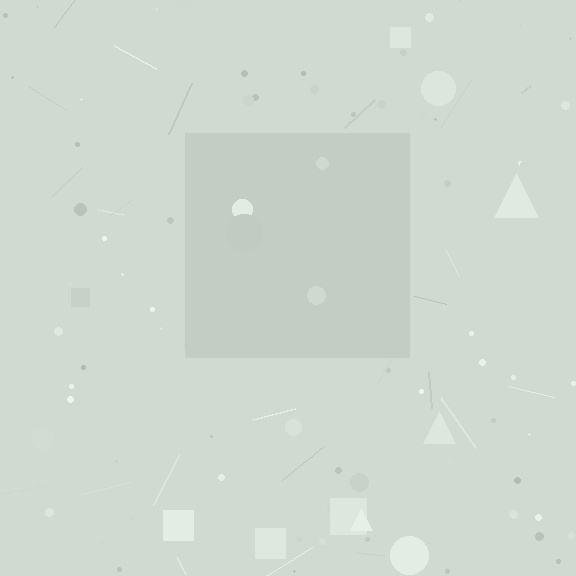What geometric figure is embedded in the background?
A square is embedded in the background.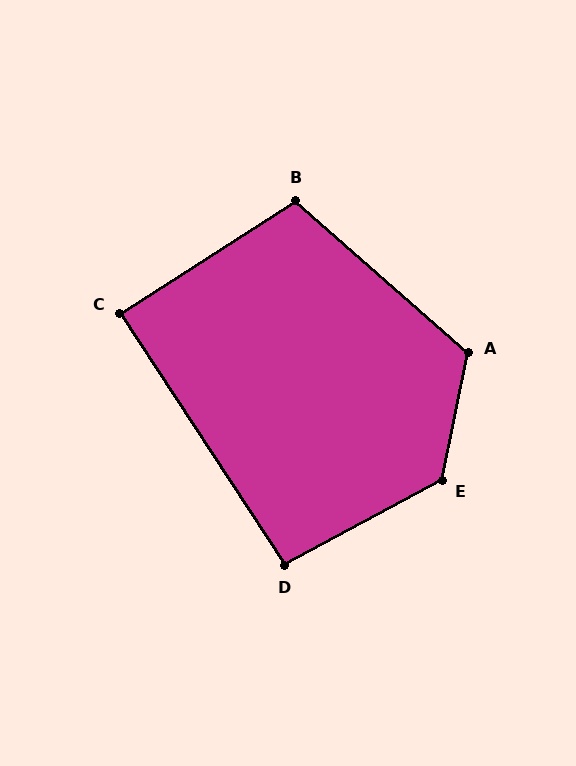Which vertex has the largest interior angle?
E, at approximately 130 degrees.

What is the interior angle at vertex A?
Approximately 120 degrees (obtuse).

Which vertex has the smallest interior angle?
C, at approximately 90 degrees.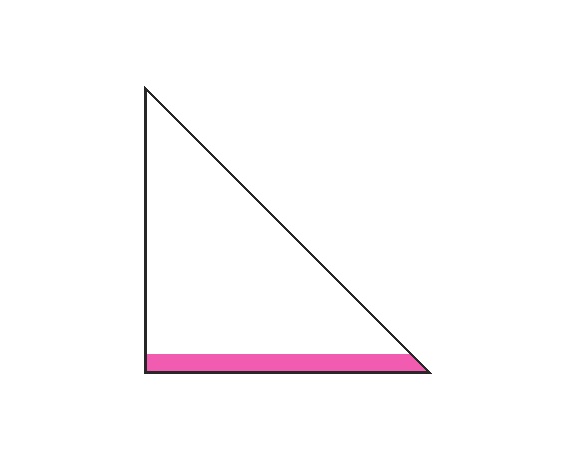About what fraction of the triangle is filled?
About one eighth (1/8).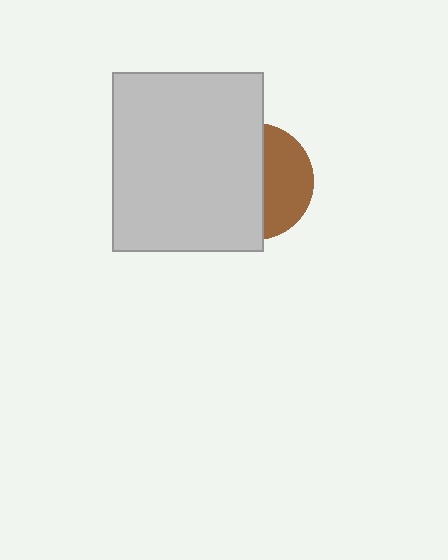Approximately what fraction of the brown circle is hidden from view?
Roughly 59% of the brown circle is hidden behind the light gray rectangle.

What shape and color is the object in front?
The object in front is a light gray rectangle.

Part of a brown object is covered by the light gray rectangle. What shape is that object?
It is a circle.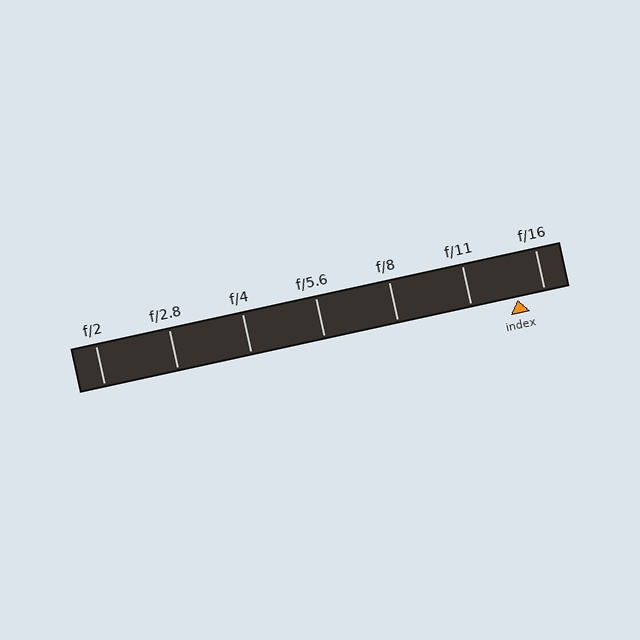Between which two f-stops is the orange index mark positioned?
The index mark is between f/11 and f/16.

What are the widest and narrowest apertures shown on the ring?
The widest aperture shown is f/2 and the narrowest is f/16.